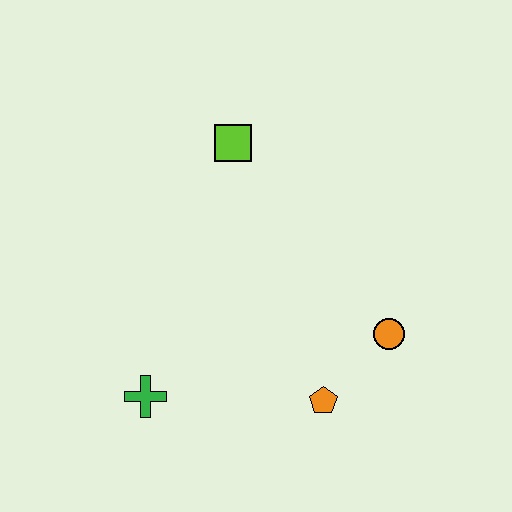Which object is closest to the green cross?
The orange pentagon is closest to the green cross.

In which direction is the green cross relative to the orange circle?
The green cross is to the left of the orange circle.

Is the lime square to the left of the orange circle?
Yes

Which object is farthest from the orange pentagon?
The lime square is farthest from the orange pentagon.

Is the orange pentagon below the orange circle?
Yes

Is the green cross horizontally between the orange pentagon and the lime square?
No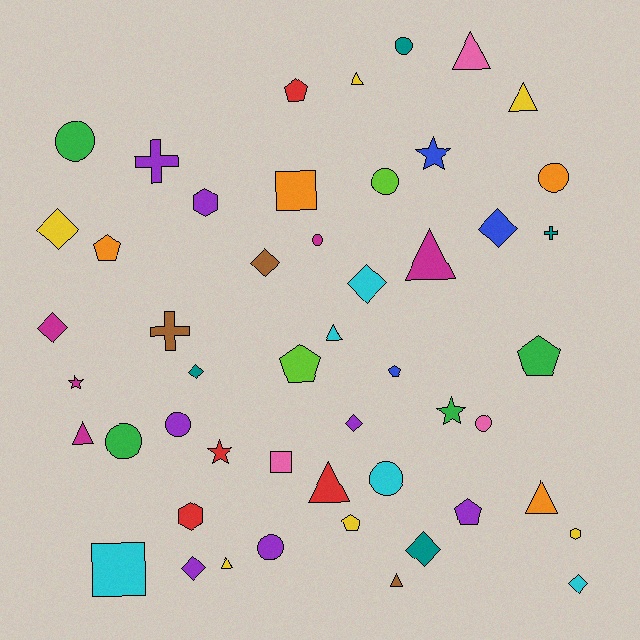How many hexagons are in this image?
There are 3 hexagons.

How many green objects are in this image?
There are 4 green objects.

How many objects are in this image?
There are 50 objects.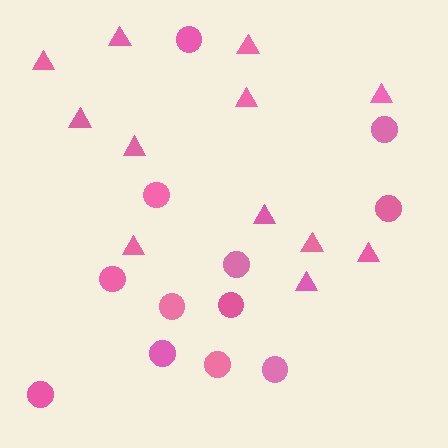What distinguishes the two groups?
There are 2 groups: one group of circles (12) and one group of triangles (12).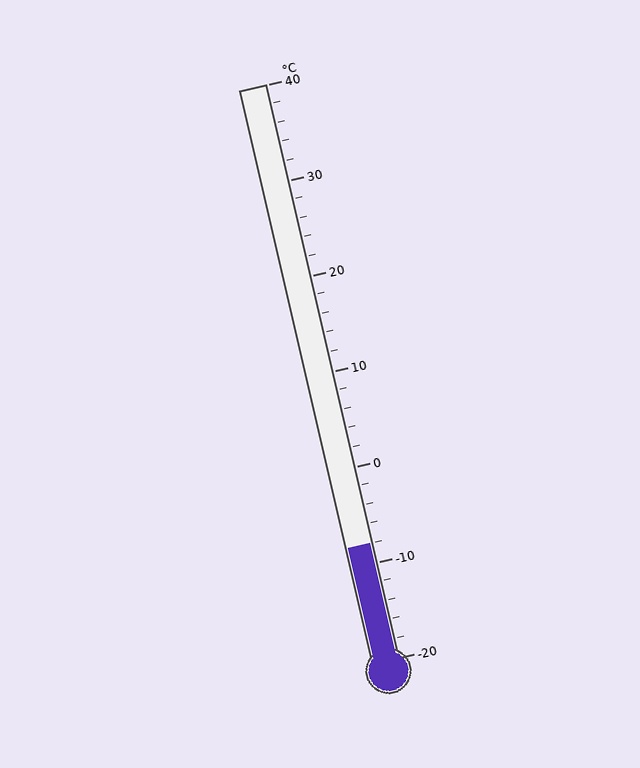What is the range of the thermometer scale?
The thermometer scale ranges from -20°C to 40°C.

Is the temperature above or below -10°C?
The temperature is above -10°C.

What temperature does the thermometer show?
The thermometer shows approximately -8°C.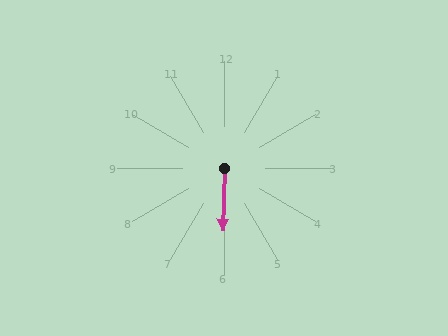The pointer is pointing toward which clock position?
Roughly 6 o'clock.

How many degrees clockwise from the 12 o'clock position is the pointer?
Approximately 182 degrees.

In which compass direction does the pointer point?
South.